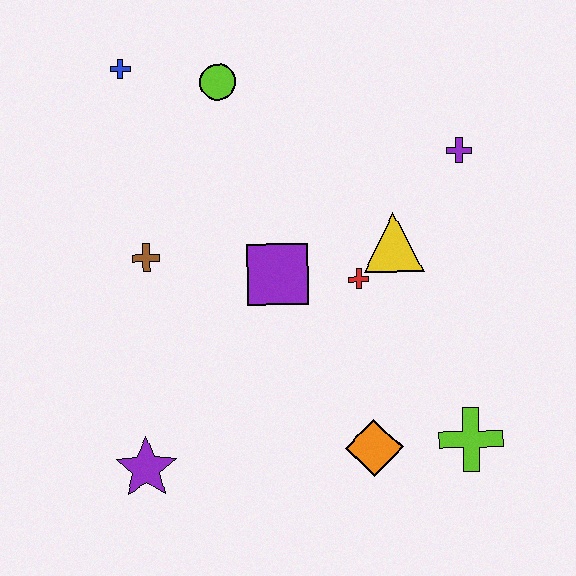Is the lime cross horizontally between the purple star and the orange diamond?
No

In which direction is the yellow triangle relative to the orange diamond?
The yellow triangle is above the orange diamond.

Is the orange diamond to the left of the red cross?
No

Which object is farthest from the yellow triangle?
The purple star is farthest from the yellow triangle.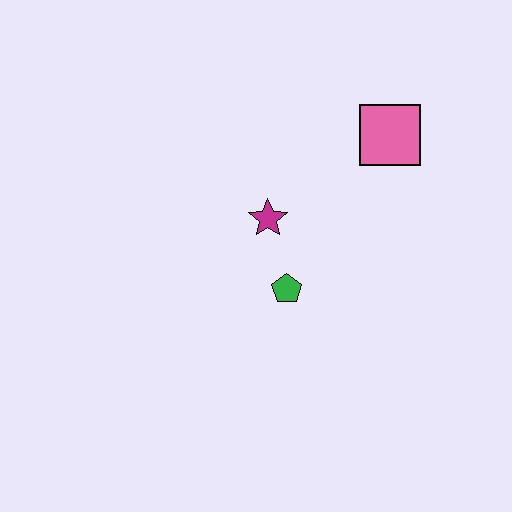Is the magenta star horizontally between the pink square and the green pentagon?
No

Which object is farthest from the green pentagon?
The pink square is farthest from the green pentagon.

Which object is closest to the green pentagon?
The magenta star is closest to the green pentagon.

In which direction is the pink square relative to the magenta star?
The pink square is to the right of the magenta star.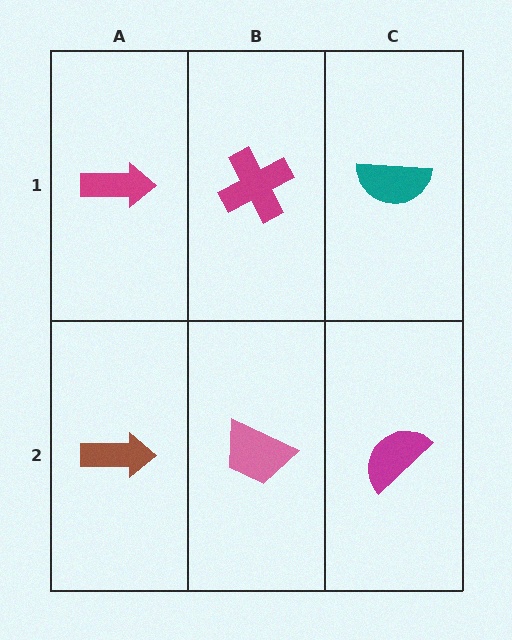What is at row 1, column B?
A magenta cross.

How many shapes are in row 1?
3 shapes.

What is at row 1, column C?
A teal semicircle.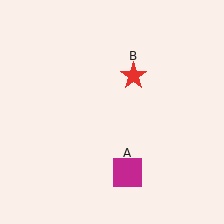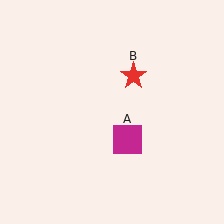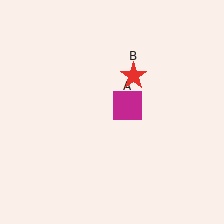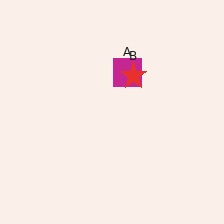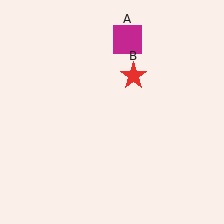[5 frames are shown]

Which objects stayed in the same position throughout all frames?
Red star (object B) remained stationary.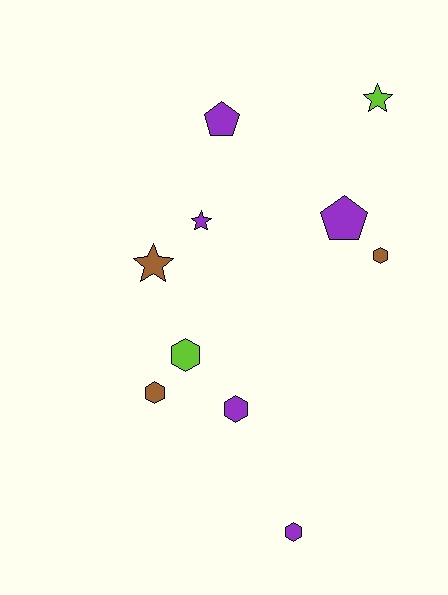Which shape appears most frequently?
Hexagon, with 5 objects.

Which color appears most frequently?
Purple, with 5 objects.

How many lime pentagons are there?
There are no lime pentagons.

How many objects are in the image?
There are 10 objects.